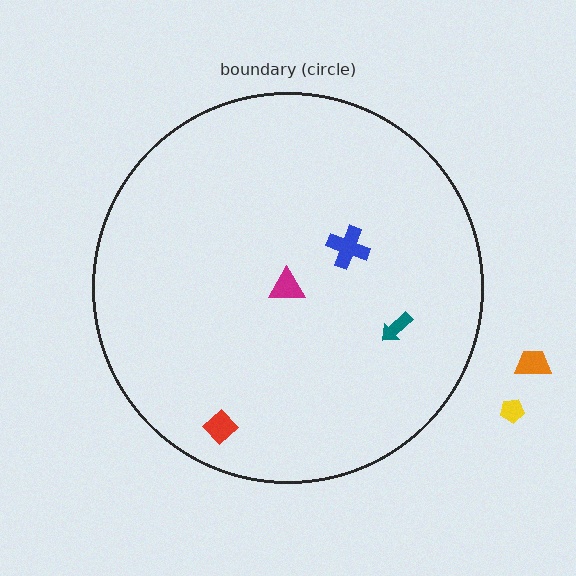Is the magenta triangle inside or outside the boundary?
Inside.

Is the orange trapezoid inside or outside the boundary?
Outside.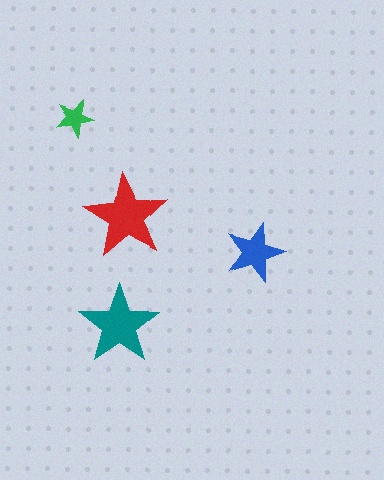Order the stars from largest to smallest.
the red one, the teal one, the blue one, the green one.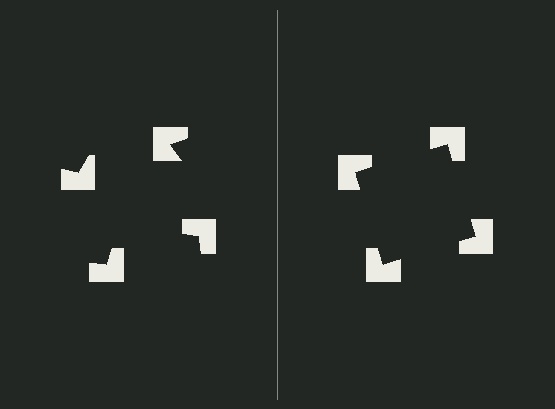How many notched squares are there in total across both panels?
8 — 4 on each side.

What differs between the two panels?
The notched squares are positioned identically on both sides; only the wedge orientations differ. On the right they align to a square; on the left they are misaligned.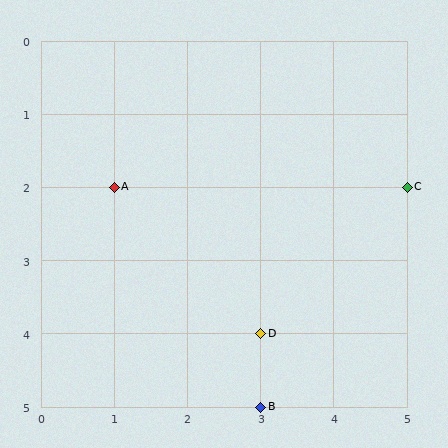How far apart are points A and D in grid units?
Points A and D are 2 columns and 2 rows apart (about 2.8 grid units diagonally).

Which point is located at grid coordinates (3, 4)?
Point D is at (3, 4).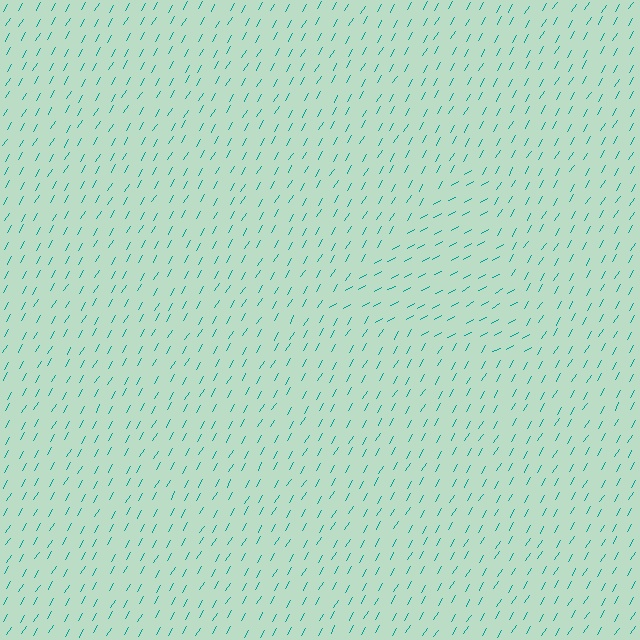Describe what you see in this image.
The image is filled with small teal line segments. A triangle region in the image has lines oriented differently from the surrounding lines, creating a visible texture boundary.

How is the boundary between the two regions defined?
The boundary is defined purely by a change in line orientation (approximately 30 degrees difference). All lines are the same color and thickness.